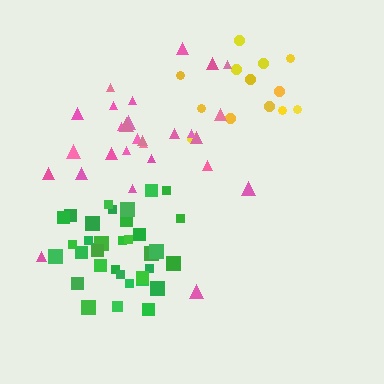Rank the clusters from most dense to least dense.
green, yellow, pink.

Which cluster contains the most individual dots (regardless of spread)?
Green (35).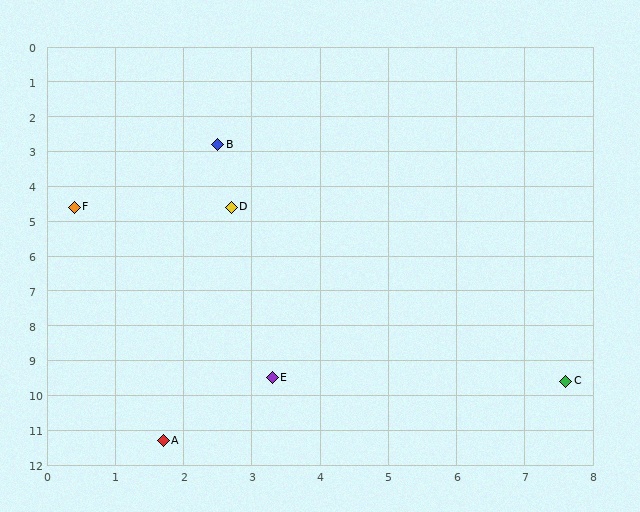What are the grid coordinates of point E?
Point E is at approximately (3.3, 9.5).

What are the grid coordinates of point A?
Point A is at approximately (1.7, 11.3).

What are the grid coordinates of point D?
Point D is at approximately (2.7, 4.6).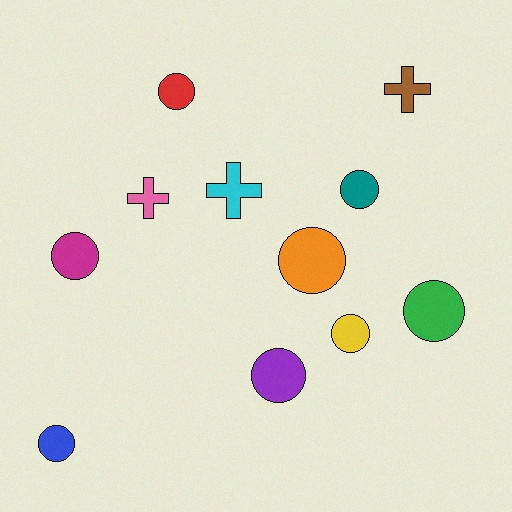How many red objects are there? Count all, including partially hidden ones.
There is 1 red object.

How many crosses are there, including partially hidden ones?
There are 3 crosses.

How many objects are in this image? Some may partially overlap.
There are 11 objects.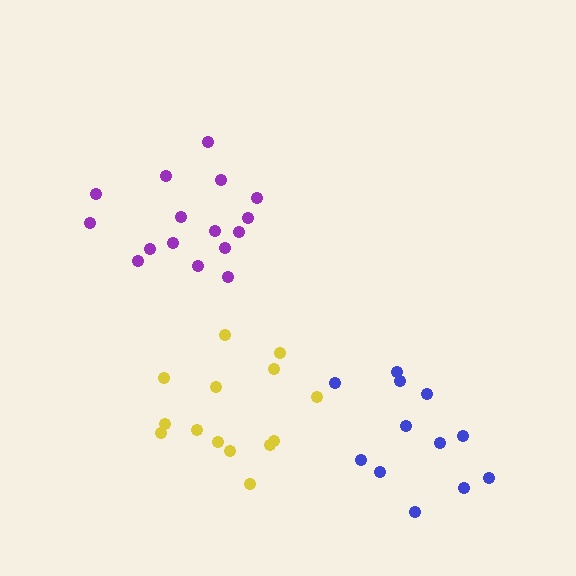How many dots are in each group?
Group 1: 16 dots, Group 2: 12 dots, Group 3: 14 dots (42 total).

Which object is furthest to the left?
The purple cluster is leftmost.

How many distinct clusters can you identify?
There are 3 distinct clusters.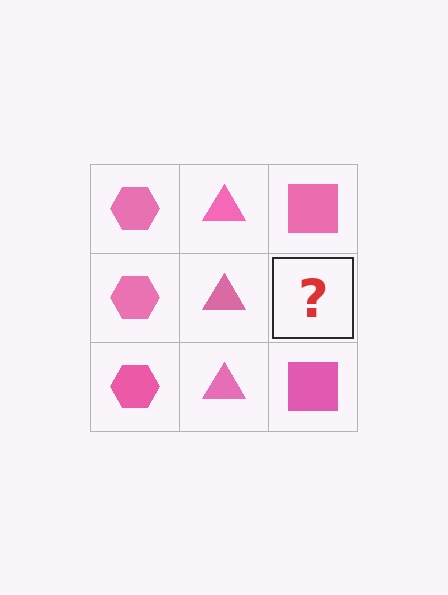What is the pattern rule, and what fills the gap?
The rule is that each column has a consistent shape. The gap should be filled with a pink square.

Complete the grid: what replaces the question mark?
The question mark should be replaced with a pink square.